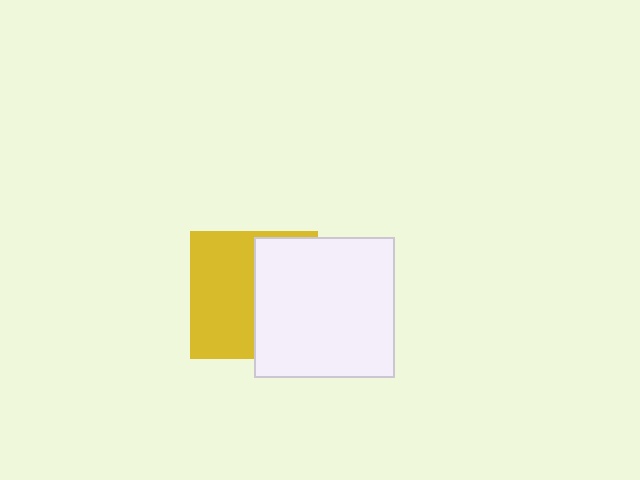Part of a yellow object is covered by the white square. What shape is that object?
It is a square.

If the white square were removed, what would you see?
You would see the complete yellow square.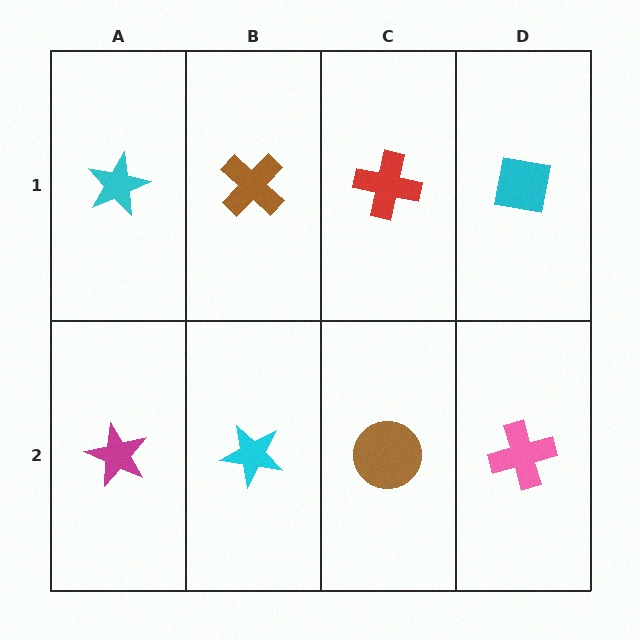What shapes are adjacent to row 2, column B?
A brown cross (row 1, column B), a magenta star (row 2, column A), a brown circle (row 2, column C).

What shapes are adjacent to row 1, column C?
A brown circle (row 2, column C), a brown cross (row 1, column B), a cyan square (row 1, column D).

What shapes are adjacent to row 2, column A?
A cyan star (row 1, column A), a cyan star (row 2, column B).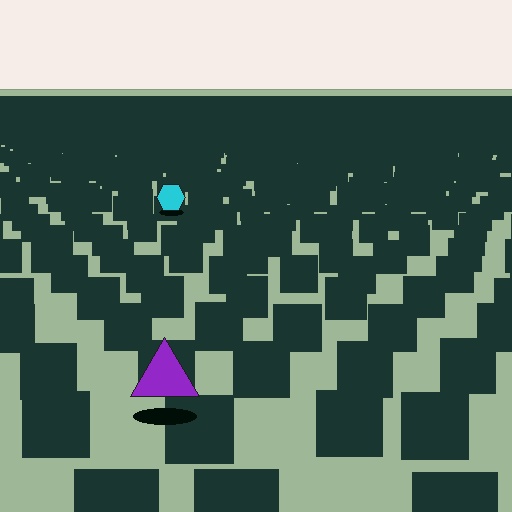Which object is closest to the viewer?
The purple triangle is closest. The texture marks near it are larger and more spread out.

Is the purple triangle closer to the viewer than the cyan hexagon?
Yes. The purple triangle is closer — you can tell from the texture gradient: the ground texture is coarser near it.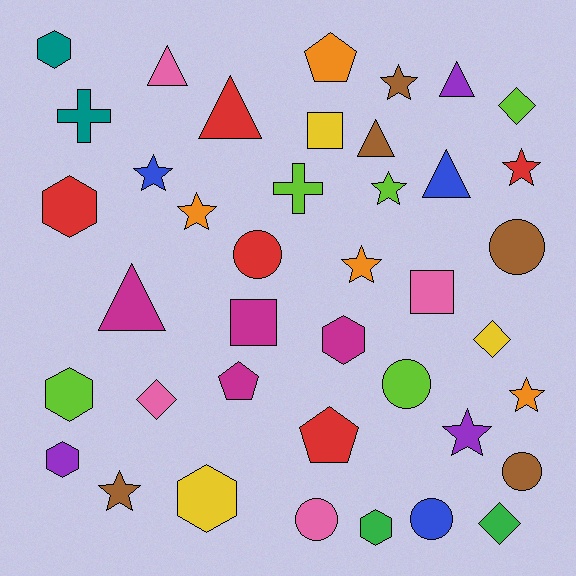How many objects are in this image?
There are 40 objects.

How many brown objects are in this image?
There are 5 brown objects.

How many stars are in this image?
There are 9 stars.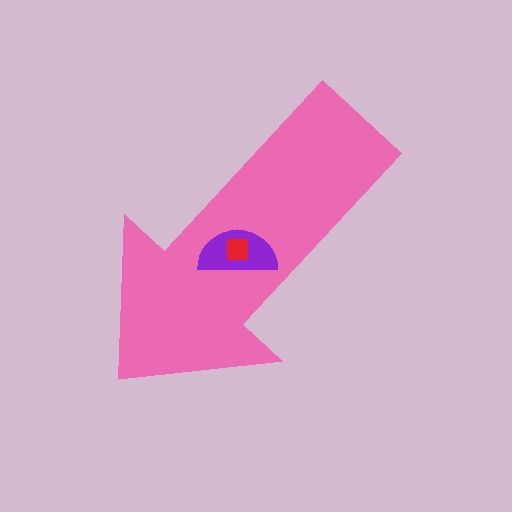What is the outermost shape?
The pink arrow.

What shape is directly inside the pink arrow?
The purple semicircle.